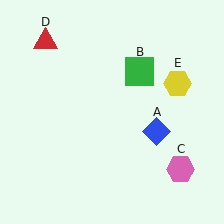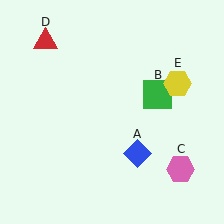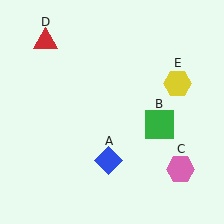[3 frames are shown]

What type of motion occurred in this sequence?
The blue diamond (object A), green square (object B) rotated clockwise around the center of the scene.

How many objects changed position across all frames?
2 objects changed position: blue diamond (object A), green square (object B).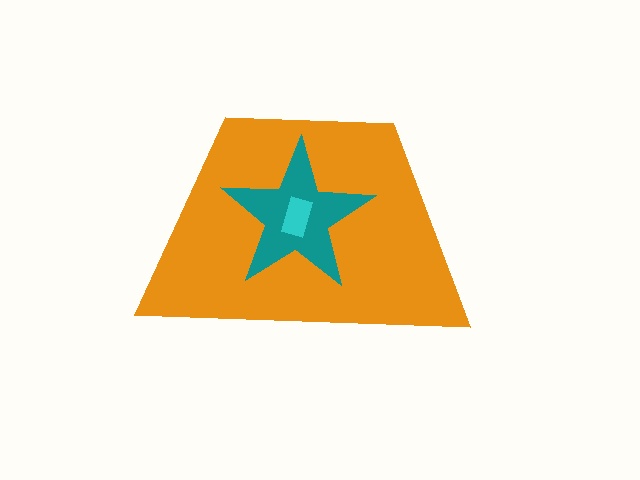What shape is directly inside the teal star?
The cyan rectangle.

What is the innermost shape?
The cyan rectangle.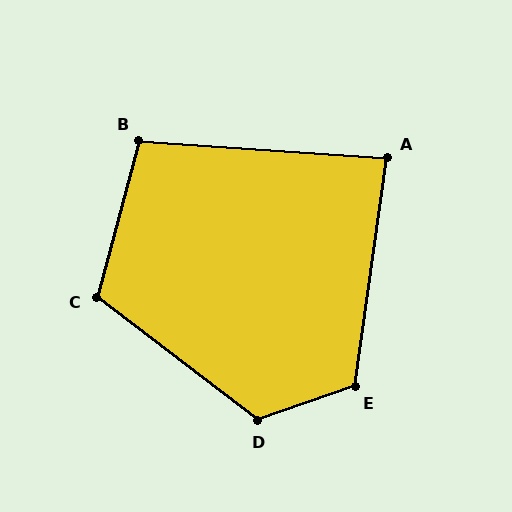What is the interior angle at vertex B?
Approximately 101 degrees (obtuse).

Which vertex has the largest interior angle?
D, at approximately 124 degrees.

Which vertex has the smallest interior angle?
A, at approximately 86 degrees.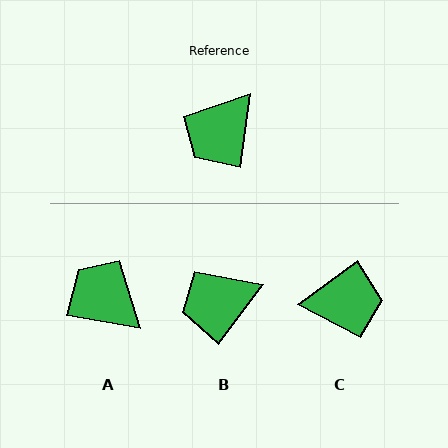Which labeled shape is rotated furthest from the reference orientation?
C, about 133 degrees away.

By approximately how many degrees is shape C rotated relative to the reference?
Approximately 133 degrees counter-clockwise.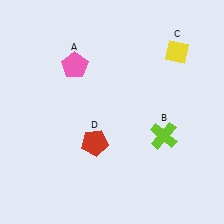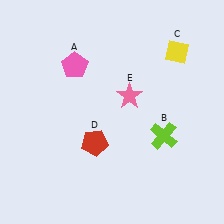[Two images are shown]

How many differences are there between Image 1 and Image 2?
There is 1 difference between the two images.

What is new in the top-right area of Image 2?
A pink star (E) was added in the top-right area of Image 2.